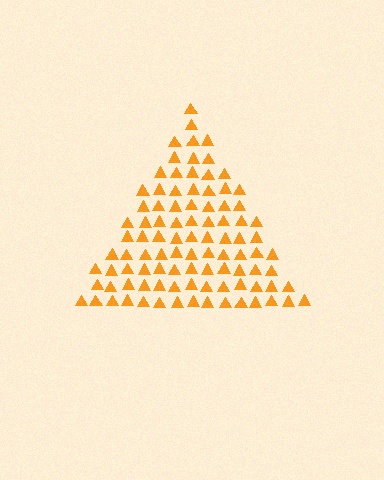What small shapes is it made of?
It is made of small triangles.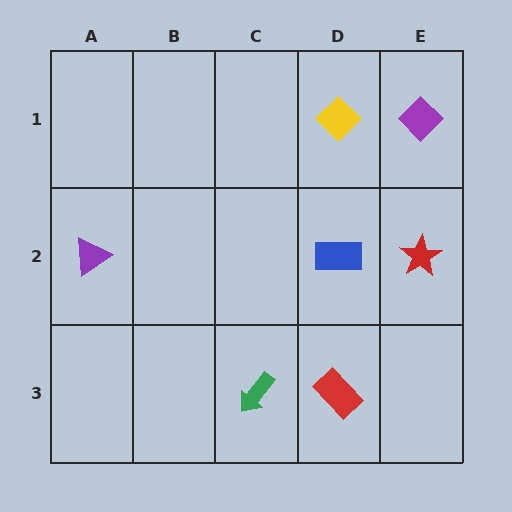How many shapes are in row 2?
3 shapes.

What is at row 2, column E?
A red star.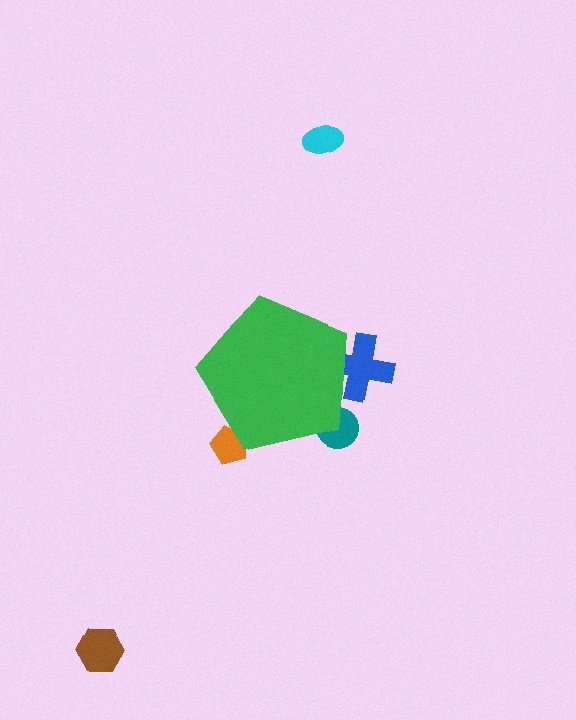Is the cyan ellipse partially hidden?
No, the cyan ellipse is fully visible.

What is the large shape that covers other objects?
A green pentagon.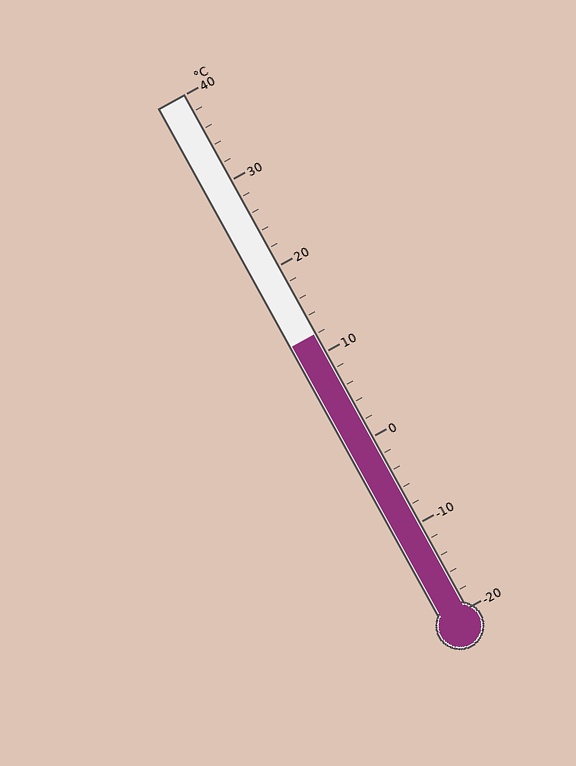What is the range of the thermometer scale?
The thermometer scale ranges from -20°C to 40°C.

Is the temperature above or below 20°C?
The temperature is below 20°C.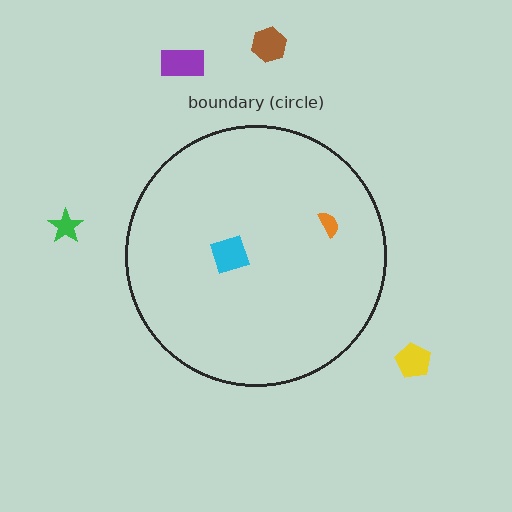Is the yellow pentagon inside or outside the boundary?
Outside.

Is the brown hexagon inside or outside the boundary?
Outside.